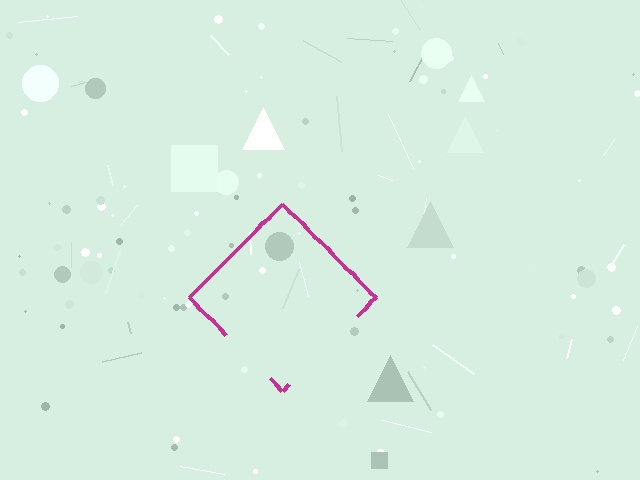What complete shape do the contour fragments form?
The contour fragments form a diamond.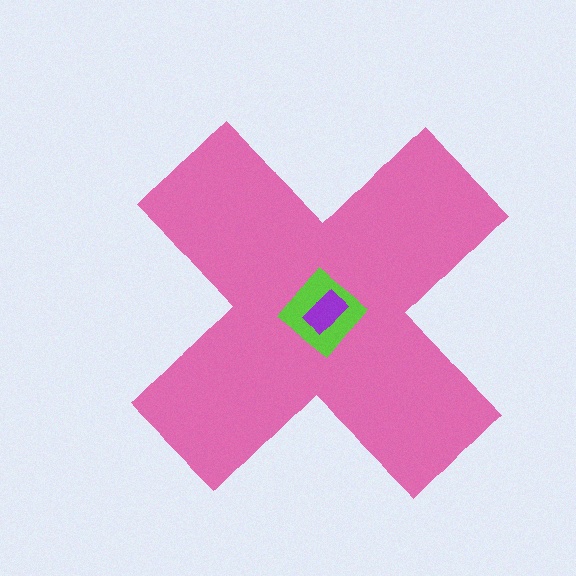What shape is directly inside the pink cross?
The lime diamond.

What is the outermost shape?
The pink cross.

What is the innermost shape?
The purple rectangle.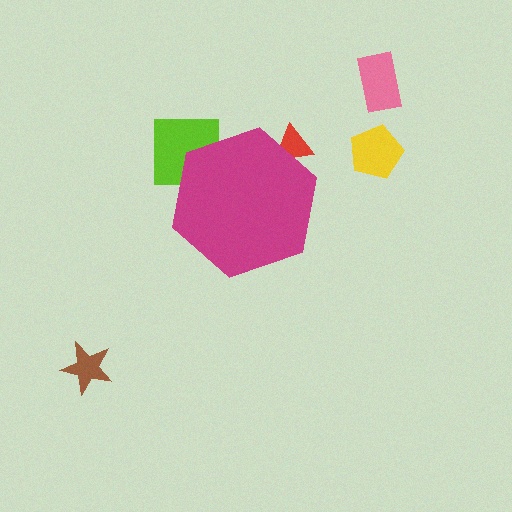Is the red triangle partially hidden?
Yes, the red triangle is partially hidden behind the magenta hexagon.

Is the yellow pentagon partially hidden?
No, the yellow pentagon is fully visible.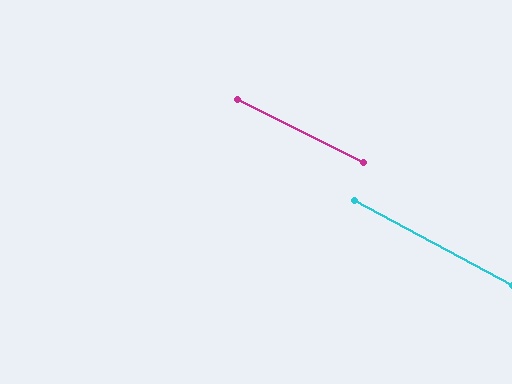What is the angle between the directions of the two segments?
Approximately 2 degrees.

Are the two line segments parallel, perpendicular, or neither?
Parallel — their directions differ by only 1.7°.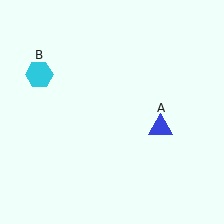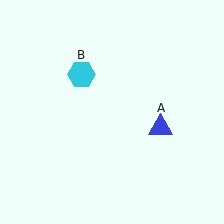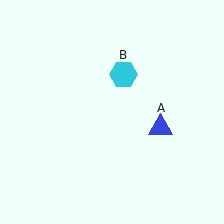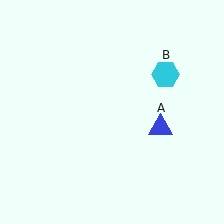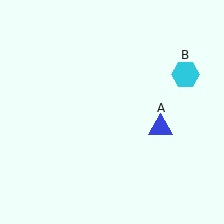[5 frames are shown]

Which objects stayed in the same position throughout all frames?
Blue triangle (object A) remained stationary.